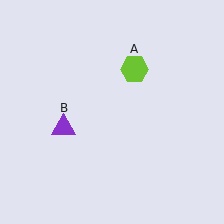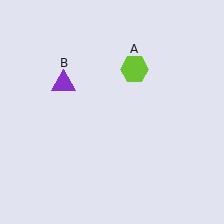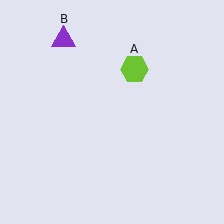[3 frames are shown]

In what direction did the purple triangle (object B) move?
The purple triangle (object B) moved up.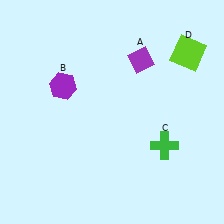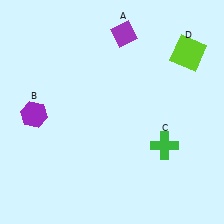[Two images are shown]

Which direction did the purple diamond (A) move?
The purple diamond (A) moved up.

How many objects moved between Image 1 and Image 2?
2 objects moved between the two images.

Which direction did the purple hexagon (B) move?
The purple hexagon (B) moved left.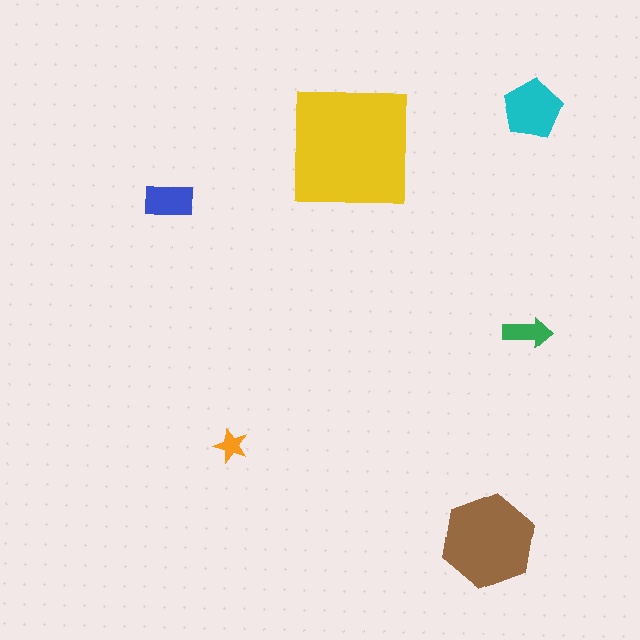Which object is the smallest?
The orange star.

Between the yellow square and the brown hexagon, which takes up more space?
The yellow square.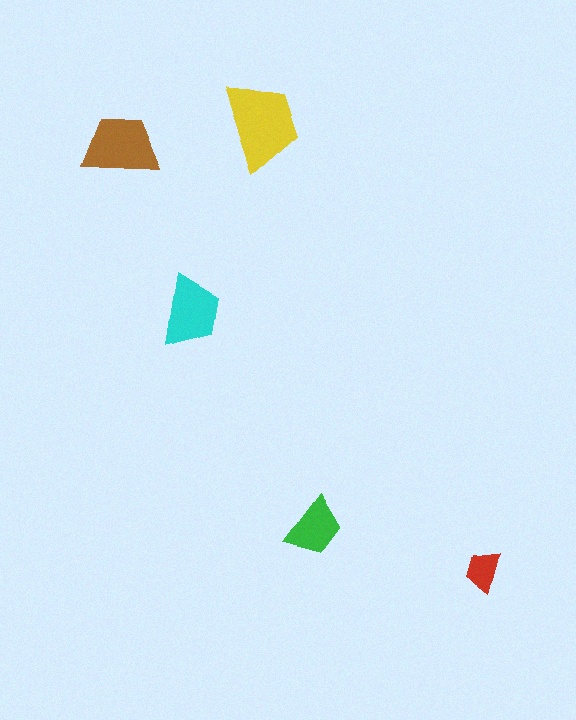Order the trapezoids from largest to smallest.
the yellow one, the brown one, the cyan one, the green one, the red one.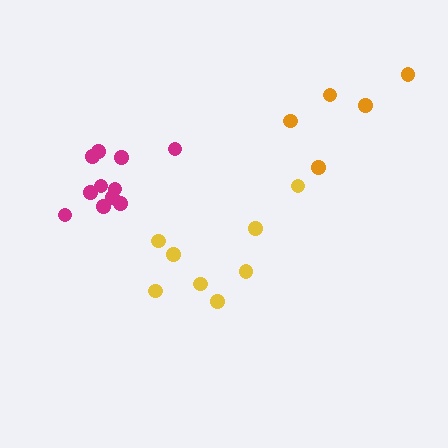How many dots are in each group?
Group 1: 8 dots, Group 2: 11 dots, Group 3: 5 dots (24 total).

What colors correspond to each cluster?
The clusters are colored: yellow, magenta, orange.